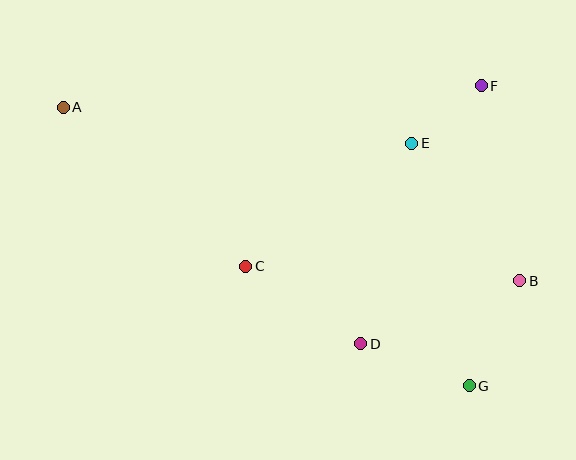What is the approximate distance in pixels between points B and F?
The distance between B and F is approximately 199 pixels.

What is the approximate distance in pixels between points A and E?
The distance between A and E is approximately 351 pixels.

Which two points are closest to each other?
Points E and F are closest to each other.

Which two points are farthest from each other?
Points A and G are farthest from each other.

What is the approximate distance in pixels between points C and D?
The distance between C and D is approximately 139 pixels.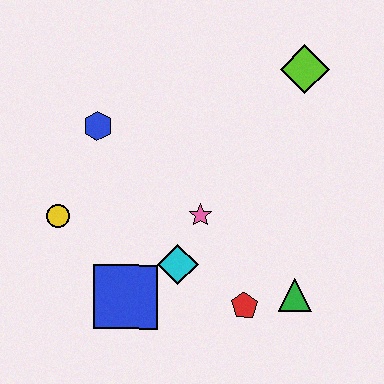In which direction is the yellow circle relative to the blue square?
The yellow circle is above the blue square.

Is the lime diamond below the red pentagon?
No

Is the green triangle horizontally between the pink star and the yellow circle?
No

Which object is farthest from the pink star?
The lime diamond is farthest from the pink star.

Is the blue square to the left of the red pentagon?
Yes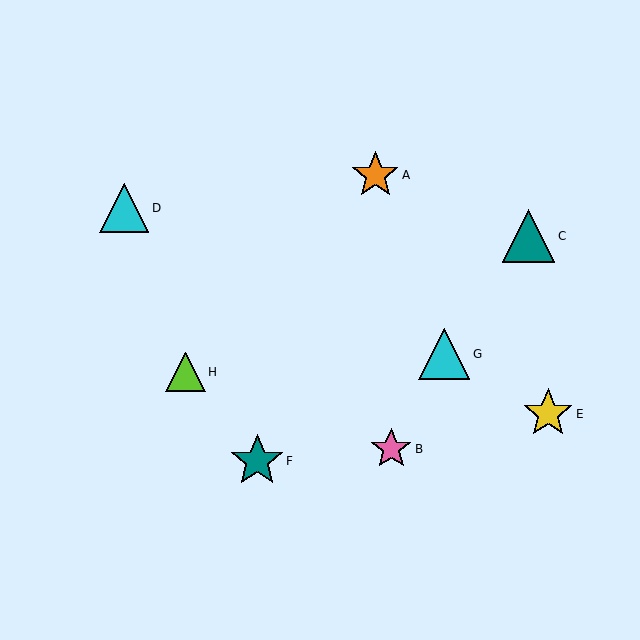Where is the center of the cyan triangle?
The center of the cyan triangle is at (444, 354).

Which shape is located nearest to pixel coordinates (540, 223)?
The teal triangle (labeled C) at (529, 236) is nearest to that location.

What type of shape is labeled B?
Shape B is a pink star.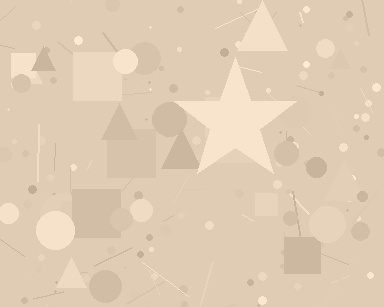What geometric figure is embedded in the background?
A star is embedded in the background.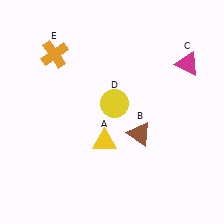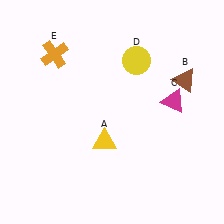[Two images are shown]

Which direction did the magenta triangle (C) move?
The magenta triangle (C) moved down.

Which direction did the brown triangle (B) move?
The brown triangle (B) moved up.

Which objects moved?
The objects that moved are: the brown triangle (B), the magenta triangle (C), the yellow circle (D).